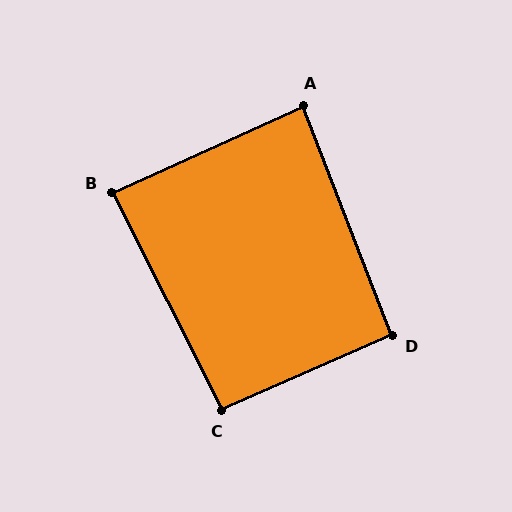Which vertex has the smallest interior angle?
A, at approximately 87 degrees.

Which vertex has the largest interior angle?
C, at approximately 93 degrees.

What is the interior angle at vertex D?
Approximately 92 degrees (approximately right).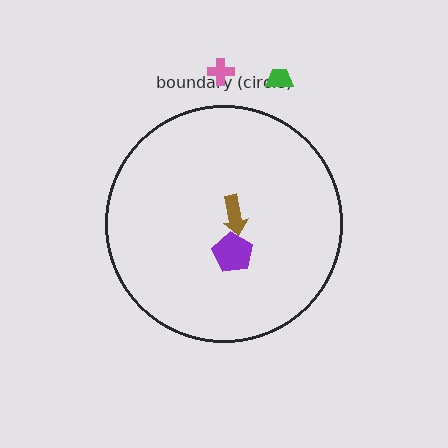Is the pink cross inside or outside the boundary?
Outside.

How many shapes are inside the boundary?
2 inside, 2 outside.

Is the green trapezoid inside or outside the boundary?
Outside.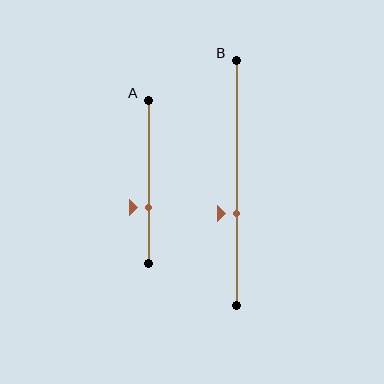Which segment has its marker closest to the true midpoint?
Segment B has its marker closest to the true midpoint.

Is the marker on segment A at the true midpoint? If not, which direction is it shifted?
No, the marker on segment A is shifted downward by about 16% of the segment length.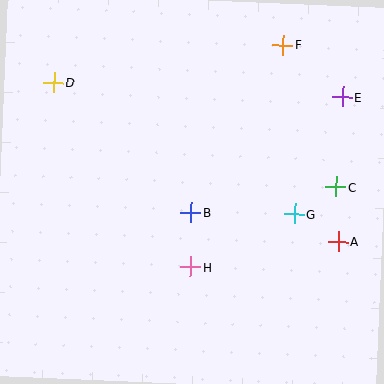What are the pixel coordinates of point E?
Point E is at (342, 97).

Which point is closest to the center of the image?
Point B at (191, 212) is closest to the center.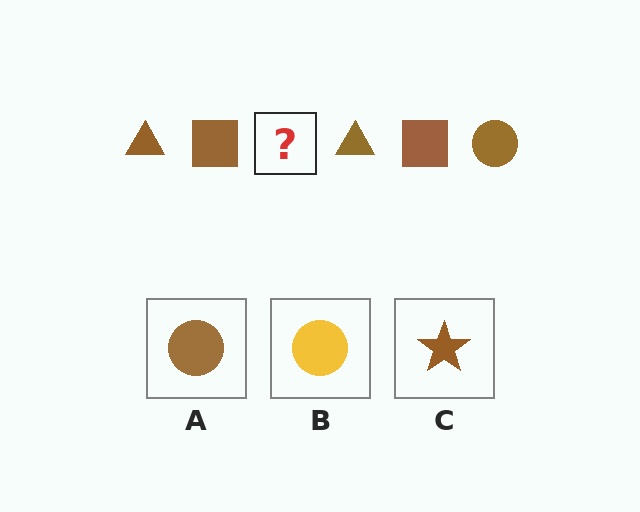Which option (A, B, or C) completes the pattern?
A.